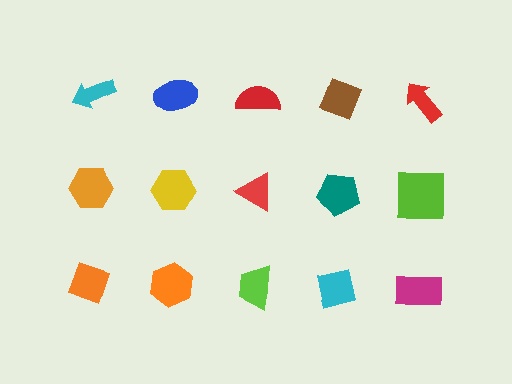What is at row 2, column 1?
An orange hexagon.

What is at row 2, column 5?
A lime square.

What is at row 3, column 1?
An orange diamond.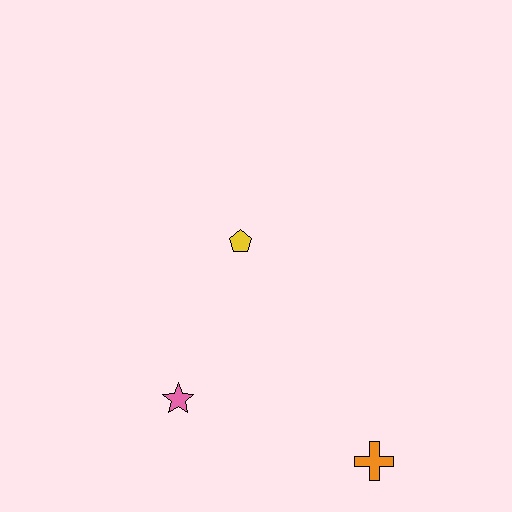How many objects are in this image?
There are 3 objects.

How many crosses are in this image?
There is 1 cross.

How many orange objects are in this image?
There is 1 orange object.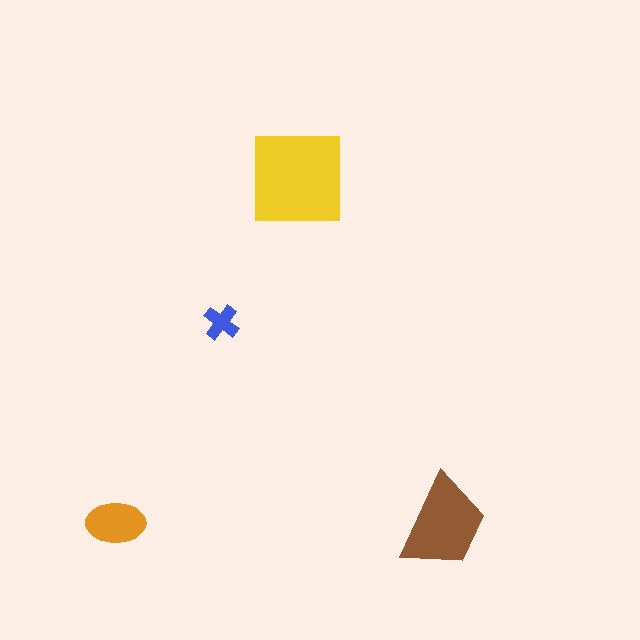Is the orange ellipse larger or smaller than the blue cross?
Larger.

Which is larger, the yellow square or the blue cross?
The yellow square.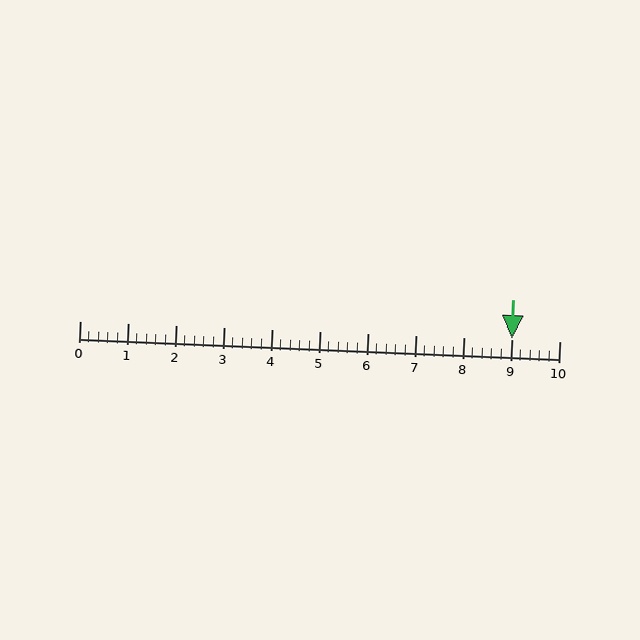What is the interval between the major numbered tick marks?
The major tick marks are spaced 1 units apart.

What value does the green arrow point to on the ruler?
The green arrow points to approximately 9.0.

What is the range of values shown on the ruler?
The ruler shows values from 0 to 10.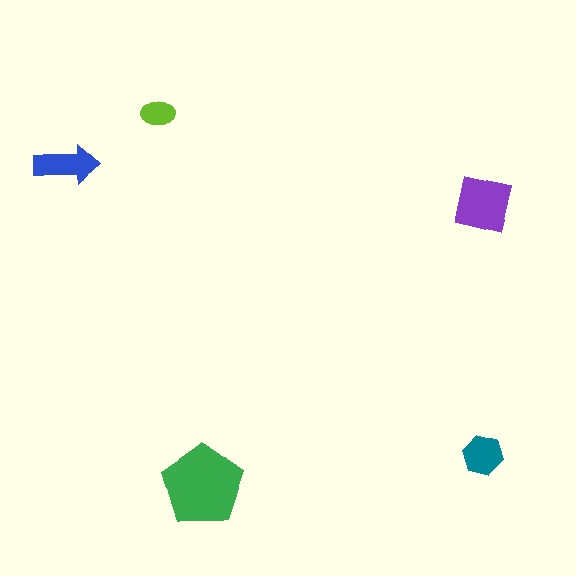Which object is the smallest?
The lime ellipse.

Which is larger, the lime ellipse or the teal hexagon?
The teal hexagon.